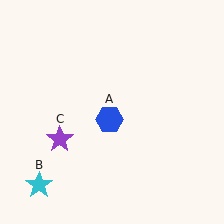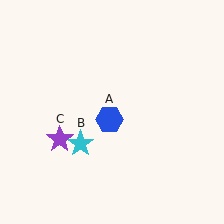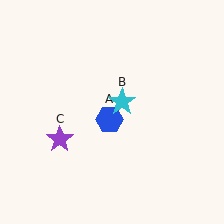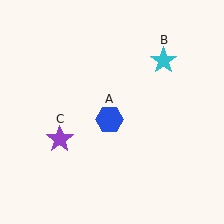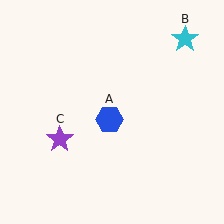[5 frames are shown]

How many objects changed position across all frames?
1 object changed position: cyan star (object B).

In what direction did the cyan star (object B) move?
The cyan star (object B) moved up and to the right.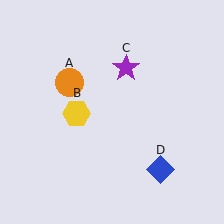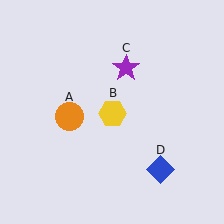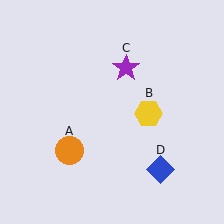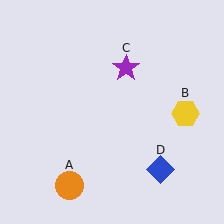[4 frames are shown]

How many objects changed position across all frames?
2 objects changed position: orange circle (object A), yellow hexagon (object B).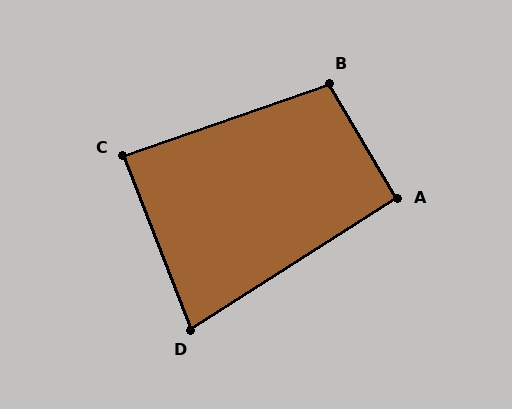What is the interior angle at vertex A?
Approximately 92 degrees (approximately right).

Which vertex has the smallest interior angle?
D, at approximately 79 degrees.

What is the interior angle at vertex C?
Approximately 88 degrees (approximately right).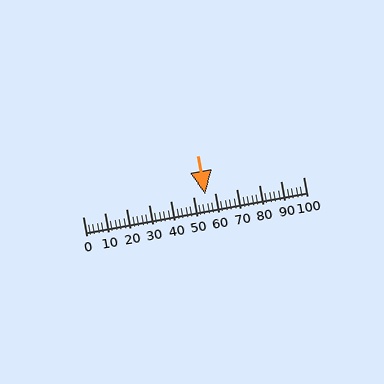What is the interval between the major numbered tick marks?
The major tick marks are spaced 10 units apart.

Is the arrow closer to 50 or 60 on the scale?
The arrow is closer to 60.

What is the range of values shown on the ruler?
The ruler shows values from 0 to 100.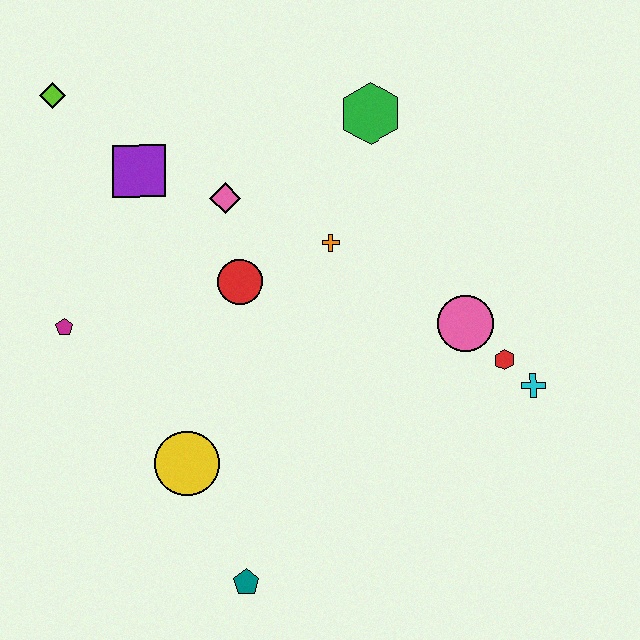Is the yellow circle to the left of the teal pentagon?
Yes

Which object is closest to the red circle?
The pink diamond is closest to the red circle.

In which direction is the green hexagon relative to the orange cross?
The green hexagon is above the orange cross.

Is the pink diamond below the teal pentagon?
No